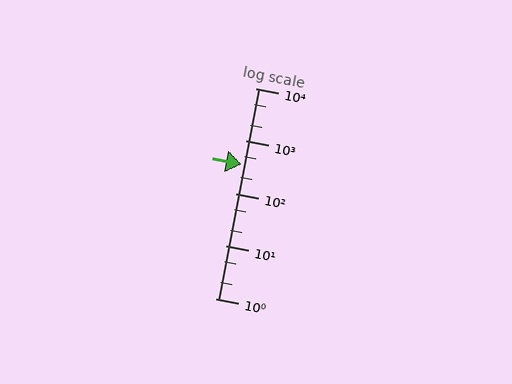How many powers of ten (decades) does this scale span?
The scale spans 4 decades, from 1 to 10000.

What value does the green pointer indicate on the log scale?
The pointer indicates approximately 350.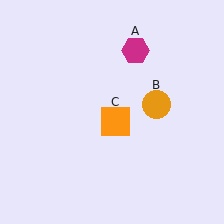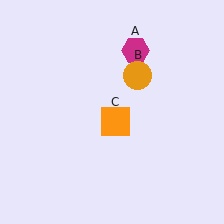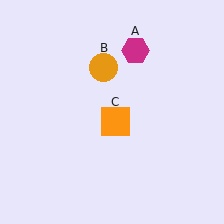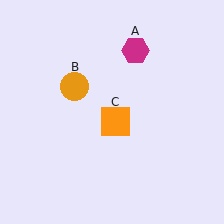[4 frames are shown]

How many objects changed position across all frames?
1 object changed position: orange circle (object B).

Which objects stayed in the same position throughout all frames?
Magenta hexagon (object A) and orange square (object C) remained stationary.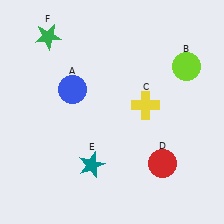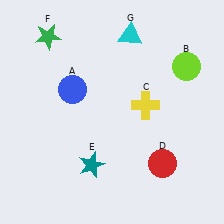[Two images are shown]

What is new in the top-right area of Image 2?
A cyan triangle (G) was added in the top-right area of Image 2.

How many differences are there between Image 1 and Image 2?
There is 1 difference between the two images.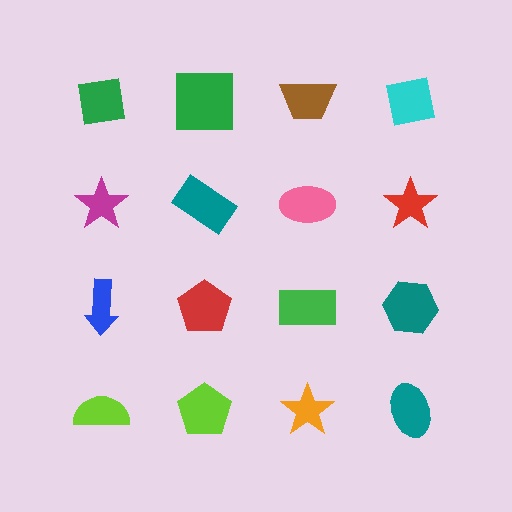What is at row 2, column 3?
A pink ellipse.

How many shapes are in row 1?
4 shapes.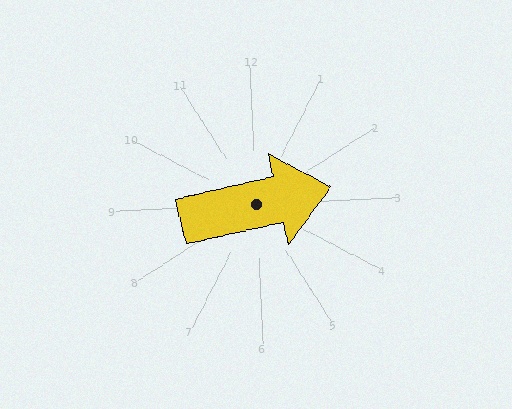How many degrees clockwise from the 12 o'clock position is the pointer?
Approximately 80 degrees.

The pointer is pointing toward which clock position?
Roughly 3 o'clock.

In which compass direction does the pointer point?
East.